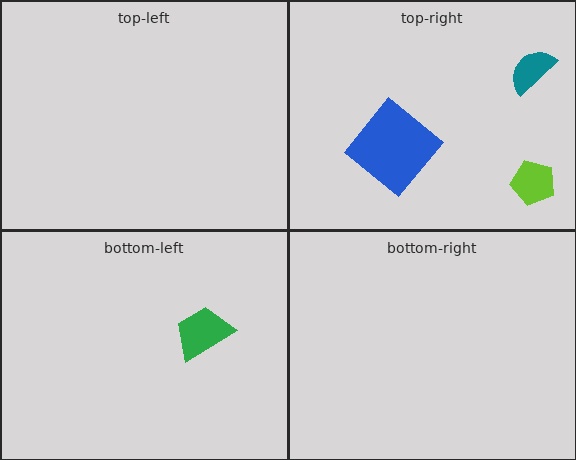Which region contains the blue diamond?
The top-right region.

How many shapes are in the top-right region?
3.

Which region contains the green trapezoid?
The bottom-left region.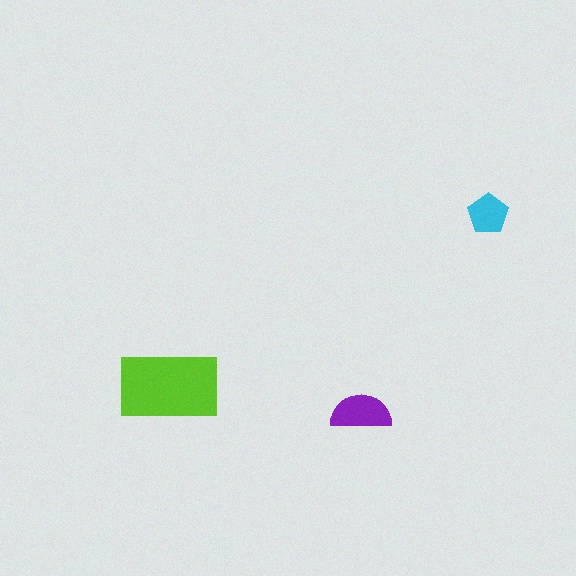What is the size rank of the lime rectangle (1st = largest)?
1st.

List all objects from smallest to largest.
The cyan pentagon, the purple semicircle, the lime rectangle.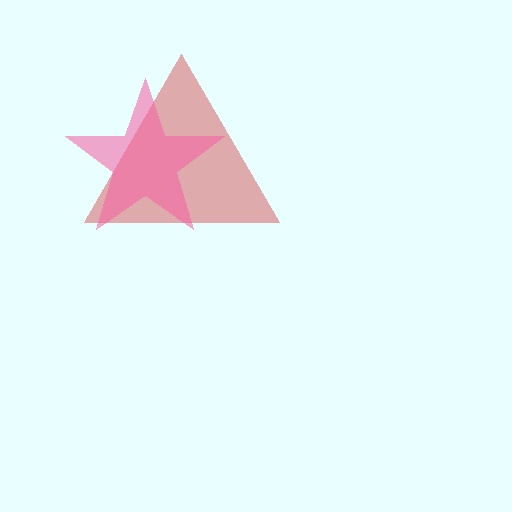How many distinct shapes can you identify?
There are 2 distinct shapes: a red triangle, a pink star.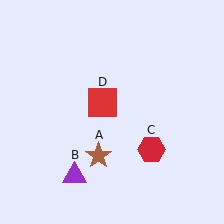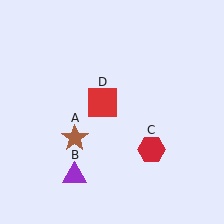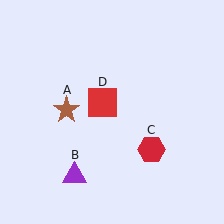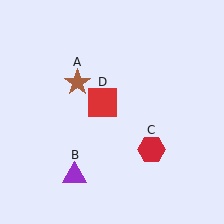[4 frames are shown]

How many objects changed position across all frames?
1 object changed position: brown star (object A).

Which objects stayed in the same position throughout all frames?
Purple triangle (object B) and red hexagon (object C) and red square (object D) remained stationary.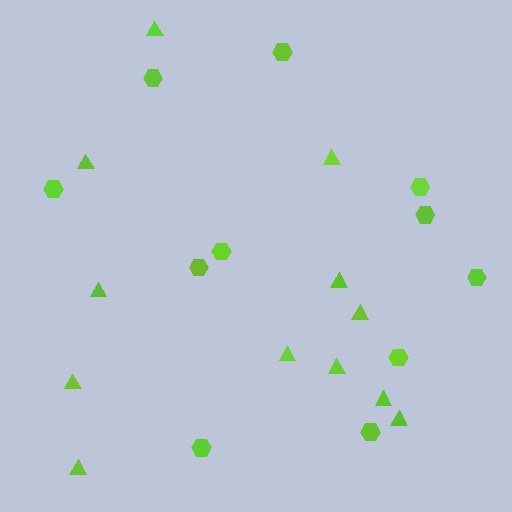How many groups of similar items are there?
There are 2 groups: one group of triangles (12) and one group of hexagons (11).